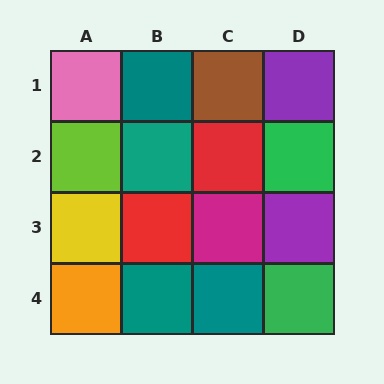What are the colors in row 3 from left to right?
Yellow, red, magenta, purple.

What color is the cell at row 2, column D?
Green.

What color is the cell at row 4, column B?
Teal.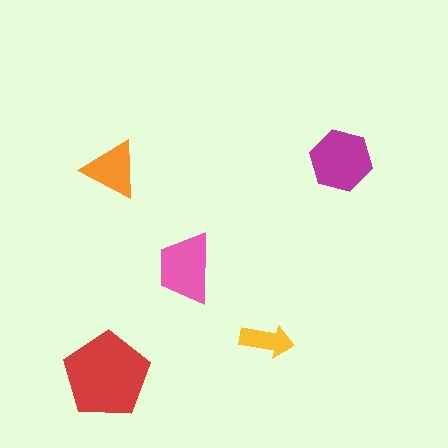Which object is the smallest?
The yellow arrow.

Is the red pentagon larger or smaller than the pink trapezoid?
Larger.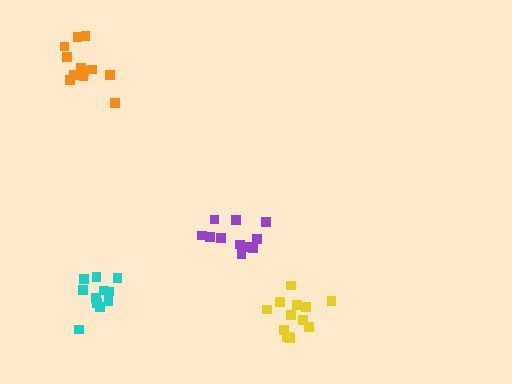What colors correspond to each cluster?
The clusters are colored: yellow, orange, cyan, purple.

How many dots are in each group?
Group 1: 13 dots, Group 2: 12 dots, Group 3: 11 dots, Group 4: 11 dots (47 total).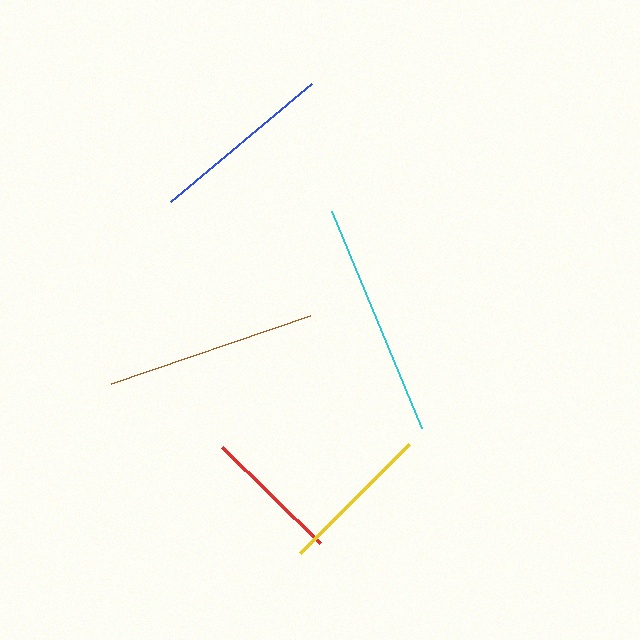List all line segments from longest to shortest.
From longest to shortest: cyan, brown, blue, yellow, red.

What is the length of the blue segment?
The blue segment is approximately 183 pixels long.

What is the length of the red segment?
The red segment is approximately 138 pixels long.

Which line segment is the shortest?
The red line is the shortest at approximately 138 pixels.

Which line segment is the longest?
The cyan line is the longest at approximately 235 pixels.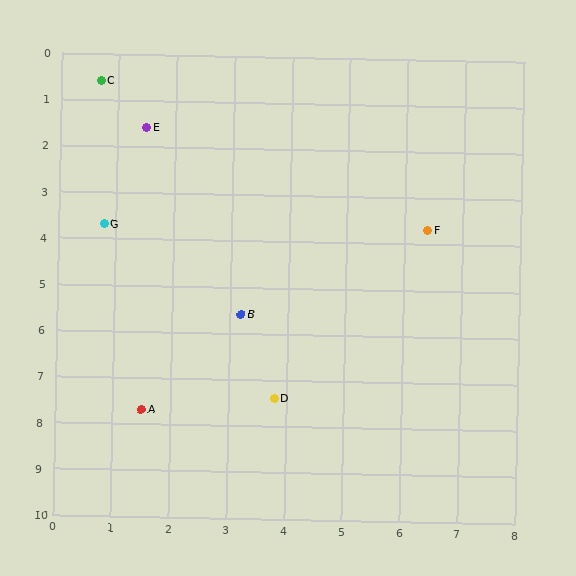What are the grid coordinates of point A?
Point A is at approximately (1.5, 7.7).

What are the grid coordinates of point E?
Point E is at approximately (1.5, 1.6).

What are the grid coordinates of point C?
Point C is at approximately (0.7, 0.6).